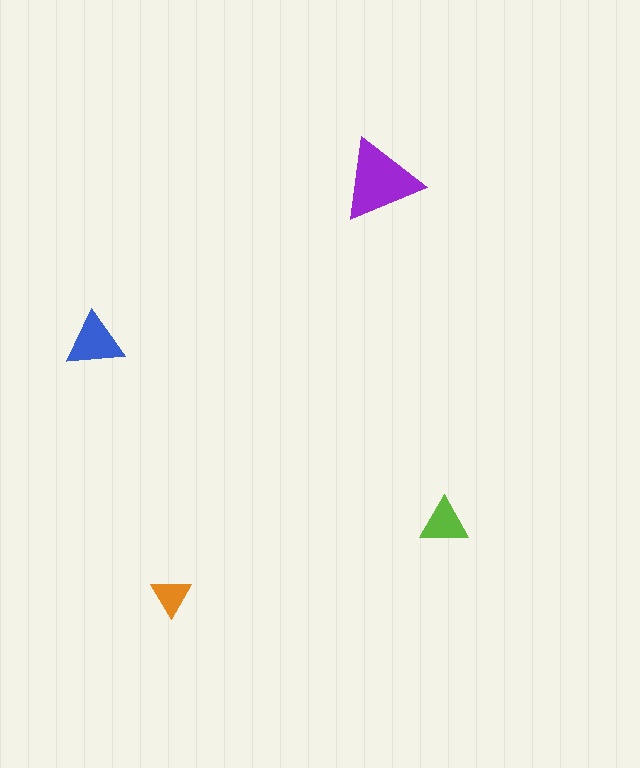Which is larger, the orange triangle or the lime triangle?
The lime one.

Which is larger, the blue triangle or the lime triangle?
The blue one.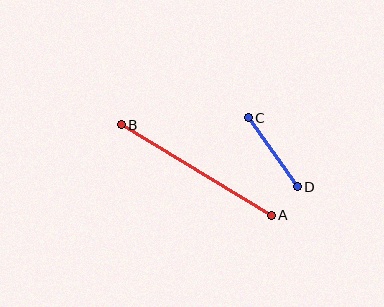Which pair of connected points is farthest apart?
Points A and B are farthest apart.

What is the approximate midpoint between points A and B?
The midpoint is at approximately (196, 170) pixels.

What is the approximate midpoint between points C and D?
The midpoint is at approximately (273, 152) pixels.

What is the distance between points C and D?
The distance is approximately 85 pixels.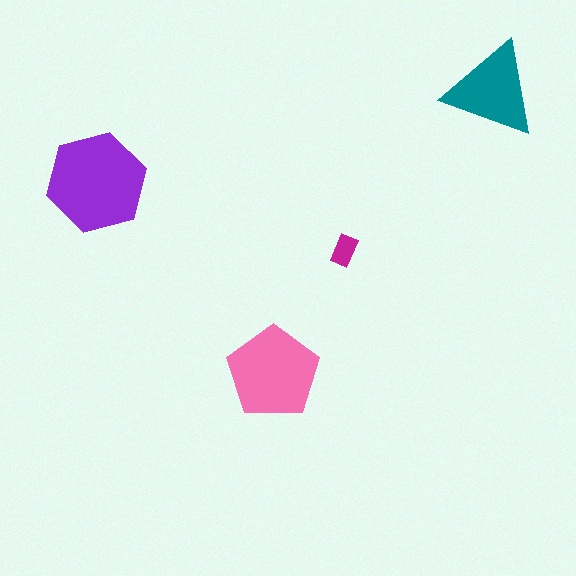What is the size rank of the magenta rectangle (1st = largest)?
4th.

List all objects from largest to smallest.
The purple hexagon, the pink pentagon, the teal triangle, the magenta rectangle.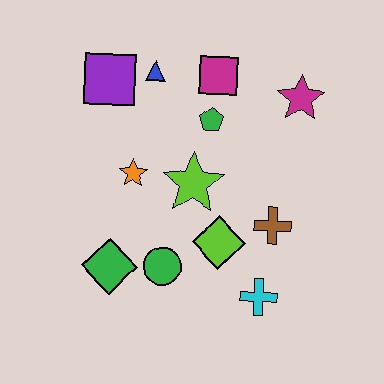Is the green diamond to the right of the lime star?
No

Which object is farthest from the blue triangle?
The cyan cross is farthest from the blue triangle.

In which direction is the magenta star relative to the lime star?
The magenta star is to the right of the lime star.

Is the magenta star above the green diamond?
Yes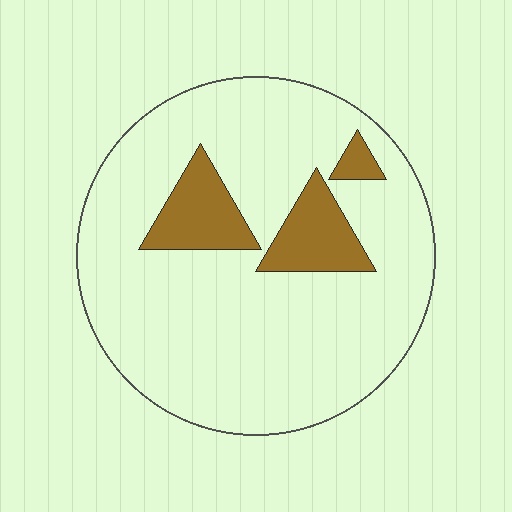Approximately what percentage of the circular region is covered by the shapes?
Approximately 15%.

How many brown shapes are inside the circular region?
3.